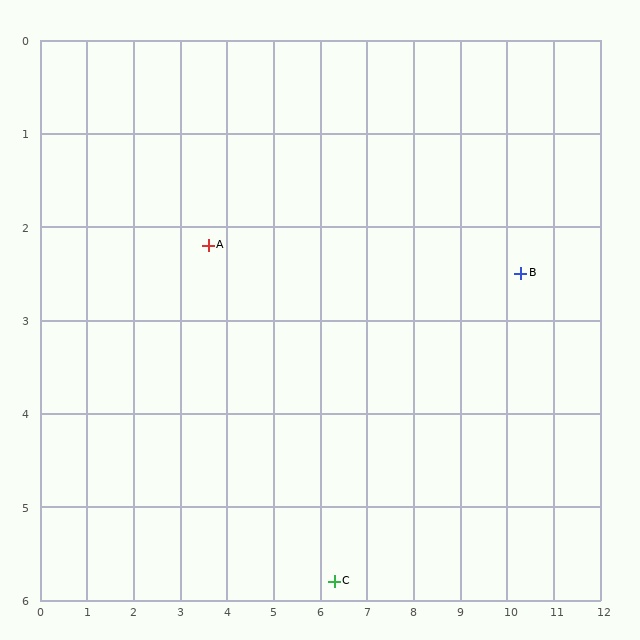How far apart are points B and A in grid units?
Points B and A are about 6.7 grid units apart.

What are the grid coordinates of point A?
Point A is at approximately (3.6, 2.2).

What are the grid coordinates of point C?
Point C is at approximately (6.3, 5.8).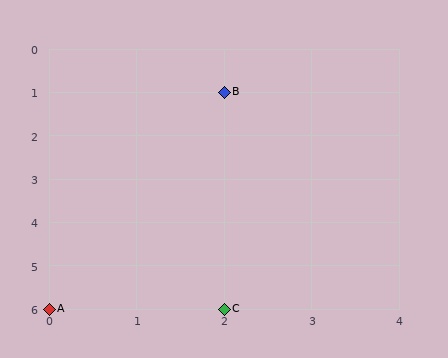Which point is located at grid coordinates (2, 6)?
Point C is at (2, 6).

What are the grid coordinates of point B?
Point B is at grid coordinates (2, 1).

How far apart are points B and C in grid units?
Points B and C are 5 rows apart.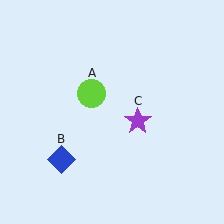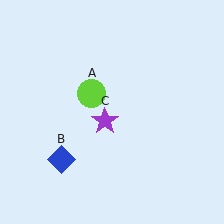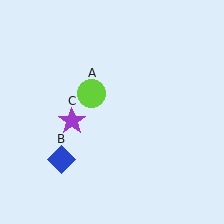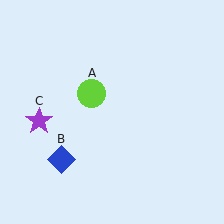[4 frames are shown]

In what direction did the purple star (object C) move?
The purple star (object C) moved left.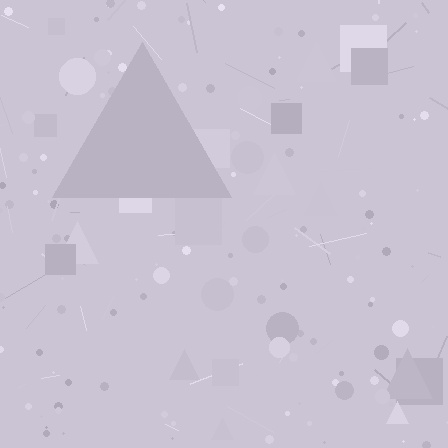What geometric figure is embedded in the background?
A triangle is embedded in the background.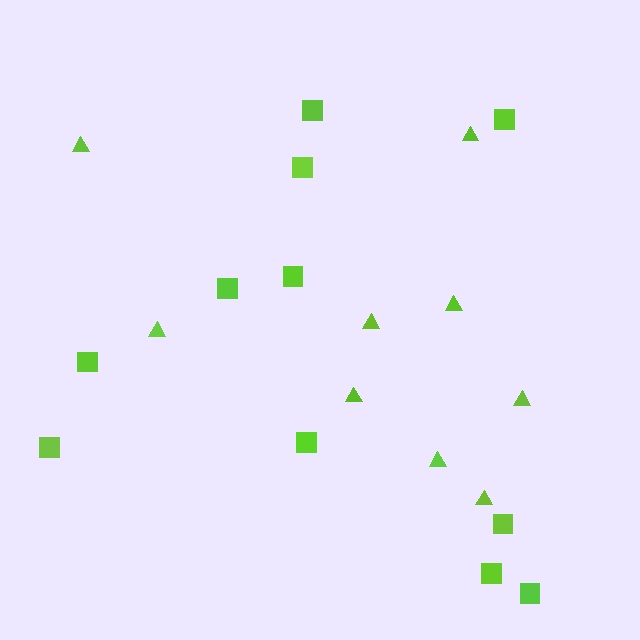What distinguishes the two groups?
There are 2 groups: one group of triangles (9) and one group of squares (11).